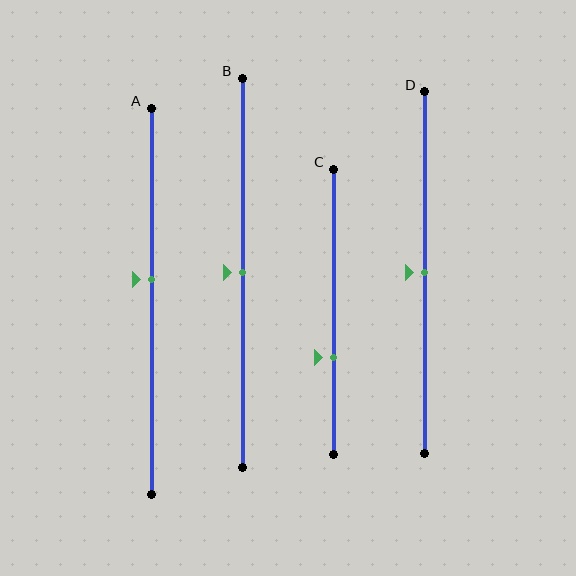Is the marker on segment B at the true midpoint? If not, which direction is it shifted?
Yes, the marker on segment B is at the true midpoint.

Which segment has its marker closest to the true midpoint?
Segment B has its marker closest to the true midpoint.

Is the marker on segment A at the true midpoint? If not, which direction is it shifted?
No, the marker on segment A is shifted upward by about 6% of the segment length.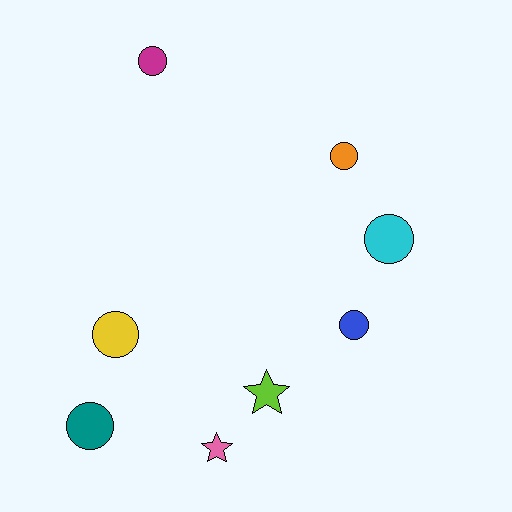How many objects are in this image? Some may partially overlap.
There are 8 objects.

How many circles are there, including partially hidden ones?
There are 6 circles.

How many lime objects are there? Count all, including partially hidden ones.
There is 1 lime object.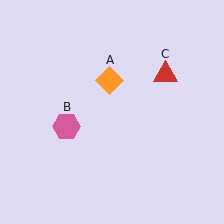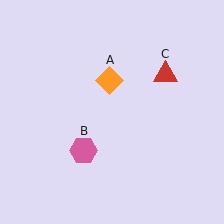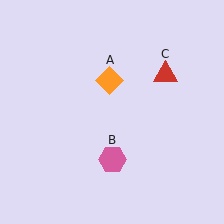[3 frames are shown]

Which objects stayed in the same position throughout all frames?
Orange diamond (object A) and red triangle (object C) remained stationary.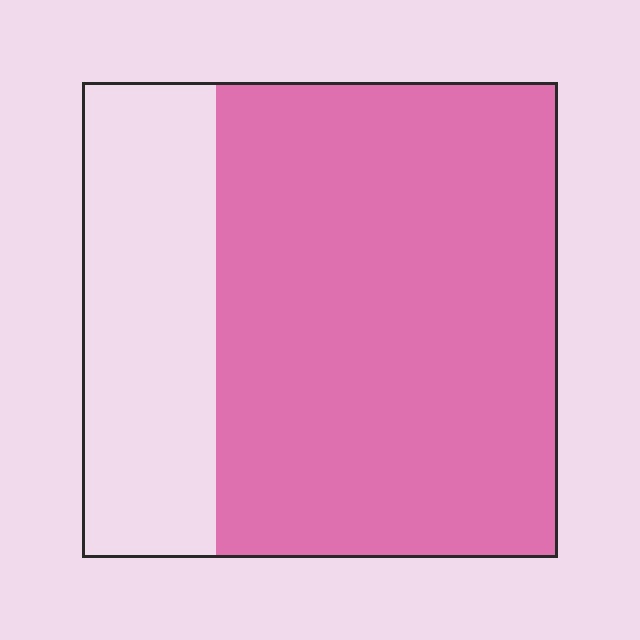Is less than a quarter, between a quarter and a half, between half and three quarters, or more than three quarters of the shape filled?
Between half and three quarters.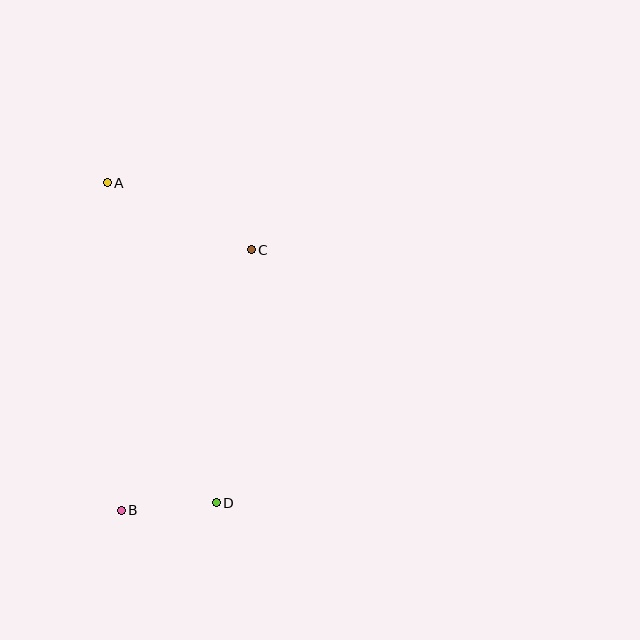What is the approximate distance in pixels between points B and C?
The distance between B and C is approximately 291 pixels.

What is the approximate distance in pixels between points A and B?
The distance between A and B is approximately 328 pixels.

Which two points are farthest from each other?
Points A and D are farthest from each other.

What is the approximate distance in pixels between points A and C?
The distance between A and C is approximately 159 pixels.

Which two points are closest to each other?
Points B and D are closest to each other.